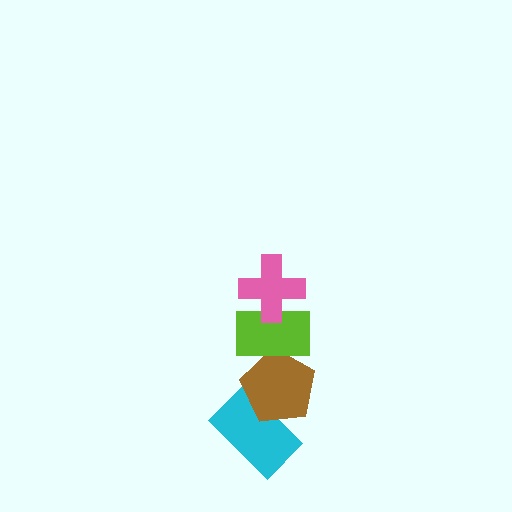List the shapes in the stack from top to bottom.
From top to bottom: the pink cross, the lime rectangle, the brown pentagon, the cyan rectangle.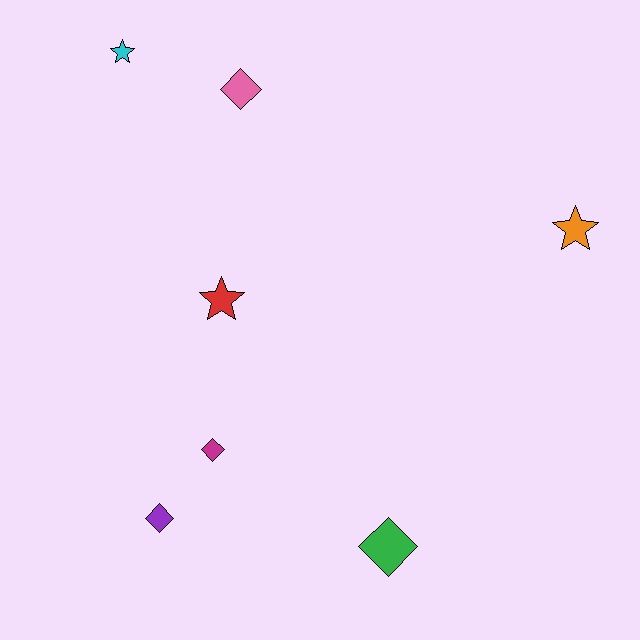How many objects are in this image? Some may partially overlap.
There are 7 objects.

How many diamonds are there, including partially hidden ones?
There are 4 diamonds.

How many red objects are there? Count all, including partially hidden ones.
There is 1 red object.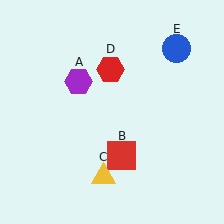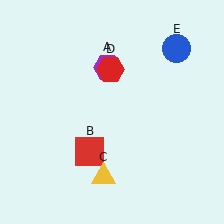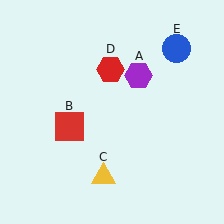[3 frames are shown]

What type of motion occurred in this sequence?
The purple hexagon (object A), red square (object B) rotated clockwise around the center of the scene.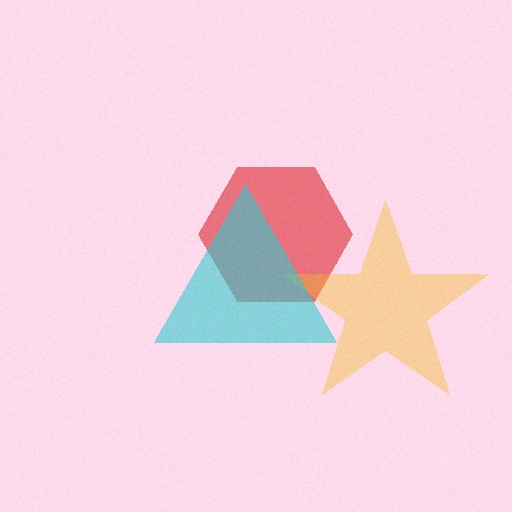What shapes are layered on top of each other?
The layered shapes are: a red hexagon, a yellow star, a cyan triangle.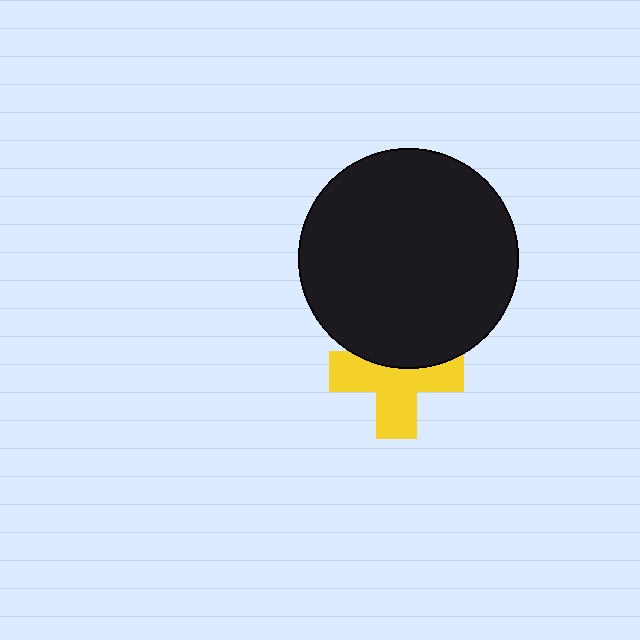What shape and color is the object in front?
The object in front is a black circle.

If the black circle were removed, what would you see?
You would see the complete yellow cross.